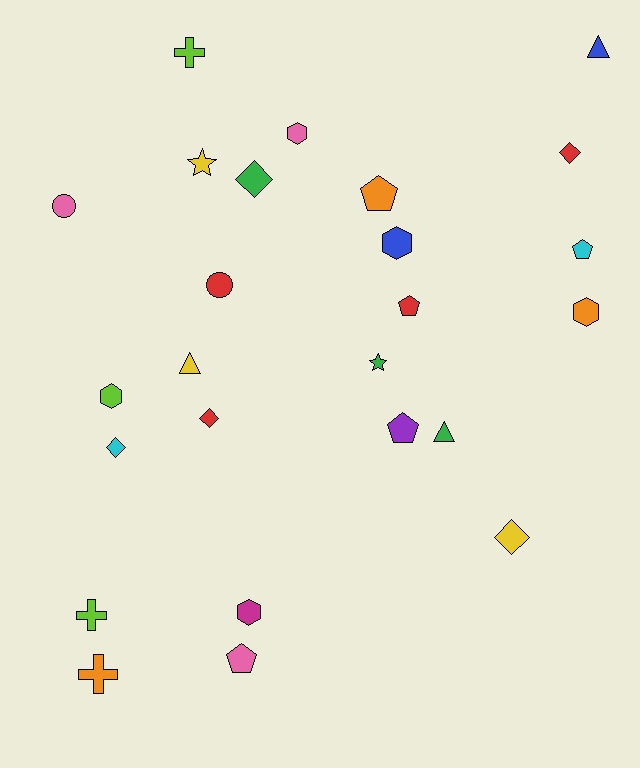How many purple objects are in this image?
There is 1 purple object.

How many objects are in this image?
There are 25 objects.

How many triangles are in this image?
There are 3 triangles.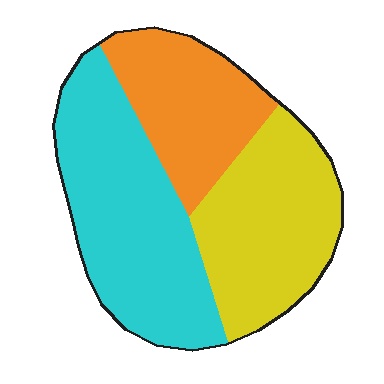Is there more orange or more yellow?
Yellow.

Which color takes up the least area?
Orange, at roughly 25%.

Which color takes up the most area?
Cyan, at roughly 40%.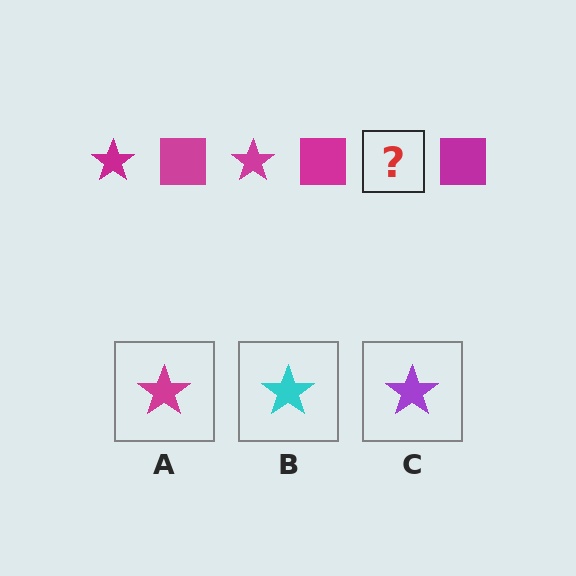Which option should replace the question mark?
Option A.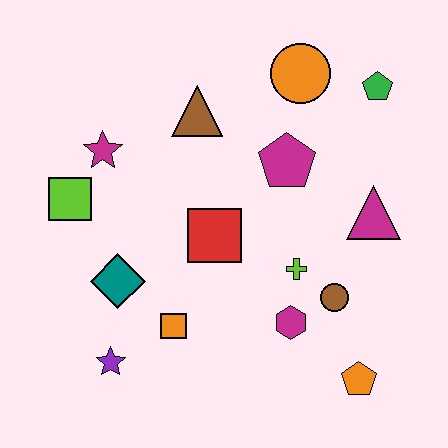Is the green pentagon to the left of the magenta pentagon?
No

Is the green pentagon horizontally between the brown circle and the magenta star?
No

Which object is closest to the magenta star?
The lime square is closest to the magenta star.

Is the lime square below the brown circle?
No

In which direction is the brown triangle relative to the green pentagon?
The brown triangle is to the left of the green pentagon.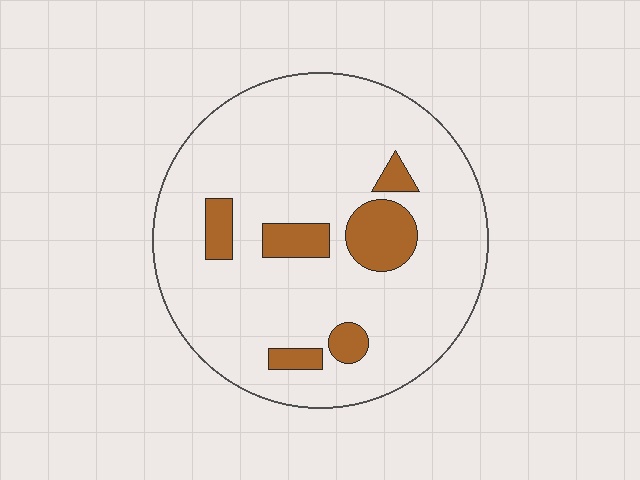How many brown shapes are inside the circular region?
6.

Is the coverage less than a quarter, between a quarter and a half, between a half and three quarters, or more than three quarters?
Less than a quarter.